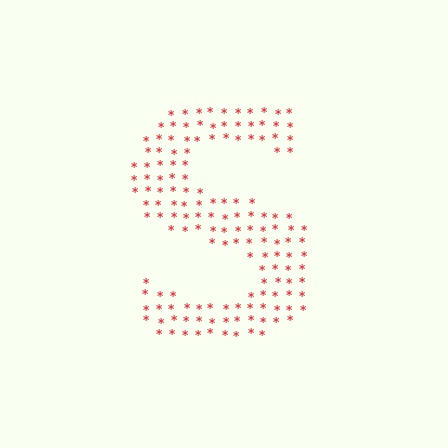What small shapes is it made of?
It is made of small asterisks.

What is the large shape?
The large shape is the letter S.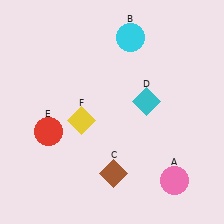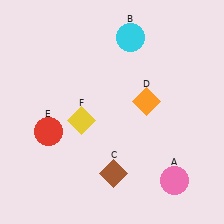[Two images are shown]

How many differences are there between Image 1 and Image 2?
There is 1 difference between the two images.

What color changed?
The diamond (D) changed from cyan in Image 1 to orange in Image 2.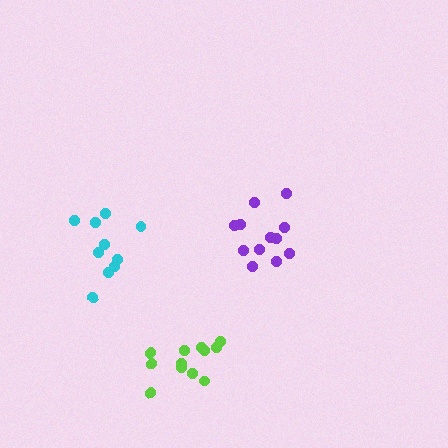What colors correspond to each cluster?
The clusters are colored: cyan, lime, purple.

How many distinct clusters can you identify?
There are 3 distinct clusters.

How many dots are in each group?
Group 1: 10 dots, Group 2: 12 dots, Group 3: 12 dots (34 total).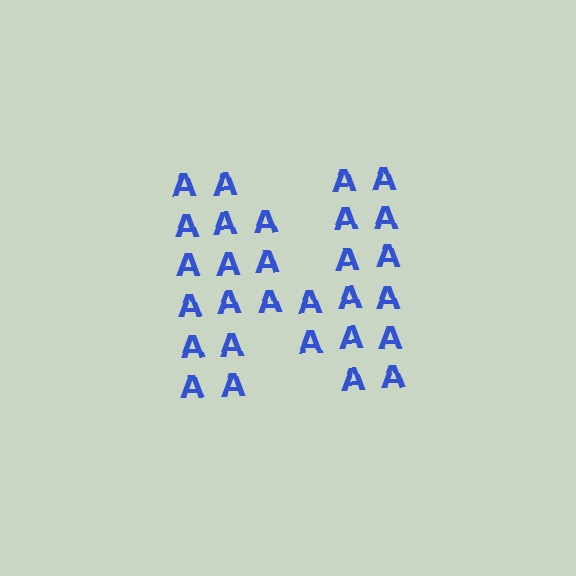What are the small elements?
The small elements are letter A's.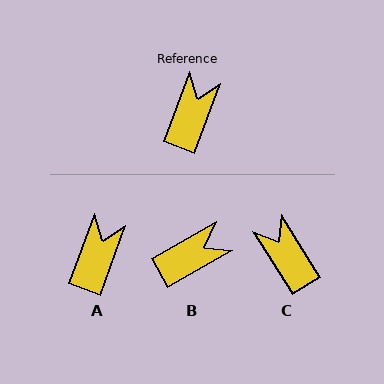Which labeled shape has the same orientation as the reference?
A.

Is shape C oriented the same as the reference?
No, it is off by about 52 degrees.